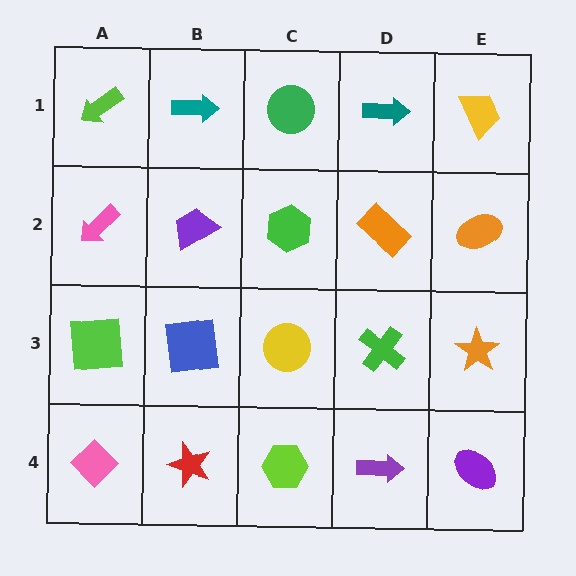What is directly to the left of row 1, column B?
A lime arrow.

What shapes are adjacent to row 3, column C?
A green hexagon (row 2, column C), a lime hexagon (row 4, column C), a blue square (row 3, column B), a green cross (row 3, column D).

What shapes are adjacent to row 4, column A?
A lime square (row 3, column A), a red star (row 4, column B).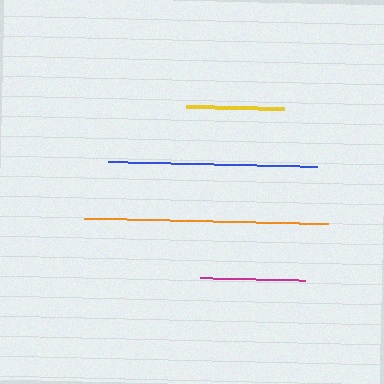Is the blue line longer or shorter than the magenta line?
The blue line is longer than the magenta line.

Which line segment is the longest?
The orange line is the longest at approximately 244 pixels.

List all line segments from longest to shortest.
From longest to shortest: orange, blue, magenta, yellow.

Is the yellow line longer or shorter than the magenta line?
The magenta line is longer than the yellow line.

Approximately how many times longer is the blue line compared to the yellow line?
The blue line is approximately 2.1 times the length of the yellow line.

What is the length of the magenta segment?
The magenta segment is approximately 105 pixels long.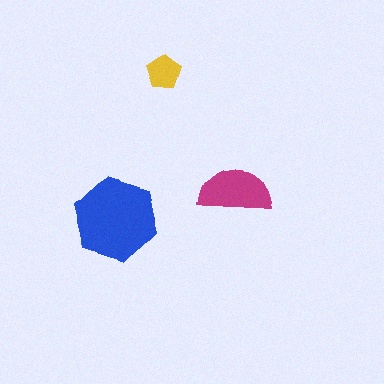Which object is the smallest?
The yellow pentagon.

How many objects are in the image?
There are 3 objects in the image.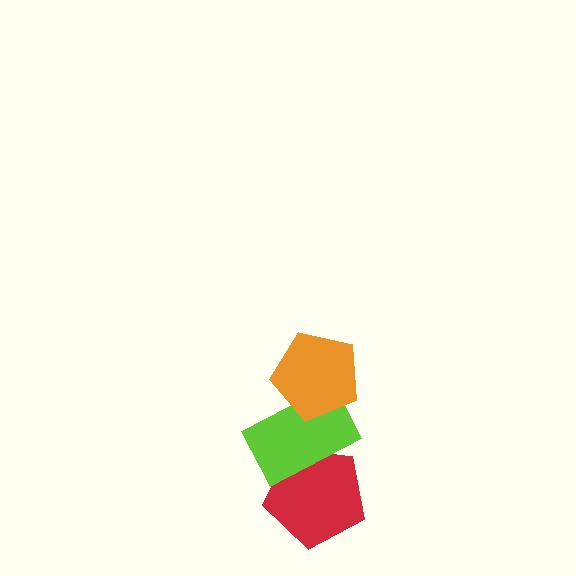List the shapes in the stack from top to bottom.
From top to bottom: the orange pentagon, the lime rectangle, the red pentagon.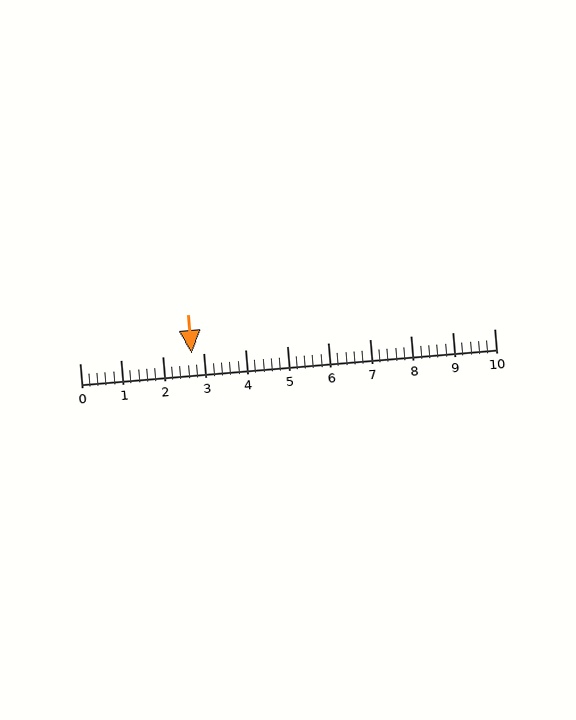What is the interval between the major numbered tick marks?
The major tick marks are spaced 1 units apart.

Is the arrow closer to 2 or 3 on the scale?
The arrow is closer to 3.